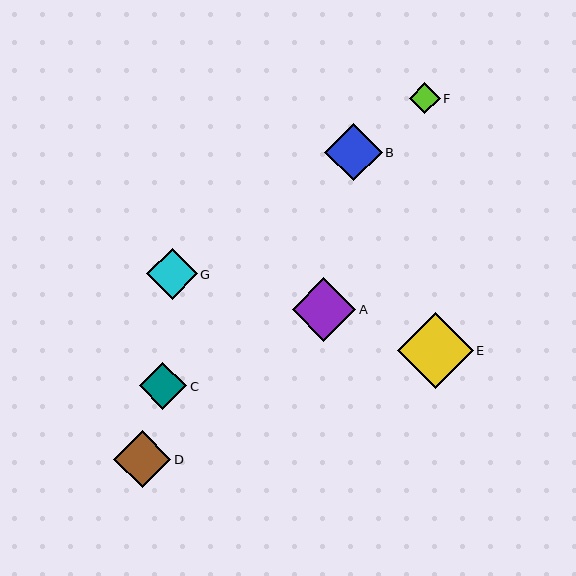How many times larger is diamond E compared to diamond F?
Diamond E is approximately 2.5 times the size of diamond F.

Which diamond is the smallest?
Diamond F is the smallest with a size of approximately 31 pixels.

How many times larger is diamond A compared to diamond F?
Diamond A is approximately 2.1 times the size of diamond F.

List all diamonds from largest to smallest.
From largest to smallest: E, A, B, D, G, C, F.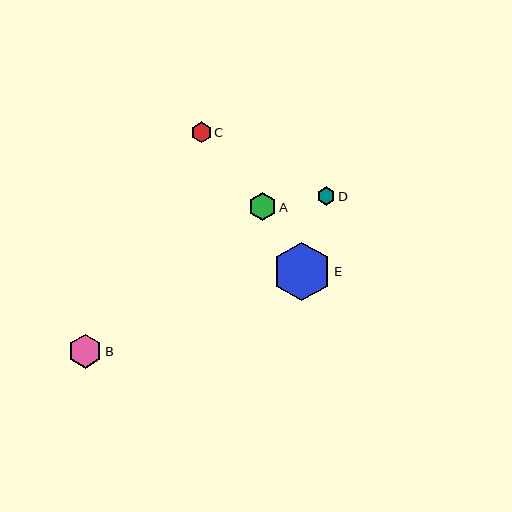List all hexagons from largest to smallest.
From largest to smallest: E, B, A, C, D.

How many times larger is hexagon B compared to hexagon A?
Hexagon B is approximately 1.2 times the size of hexagon A.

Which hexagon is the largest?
Hexagon E is the largest with a size of approximately 58 pixels.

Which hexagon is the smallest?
Hexagon D is the smallest with a size of approximately 18 pixels.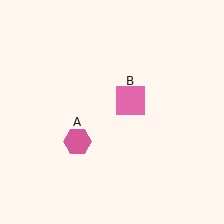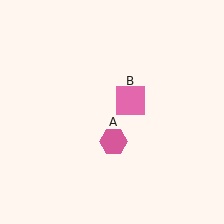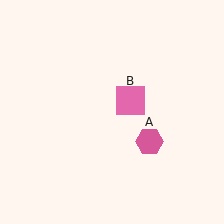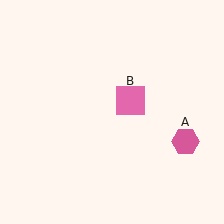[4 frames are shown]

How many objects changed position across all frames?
1 object changed position: pink hexagon (object A).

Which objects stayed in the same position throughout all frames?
Pink square (object B) remained stationary.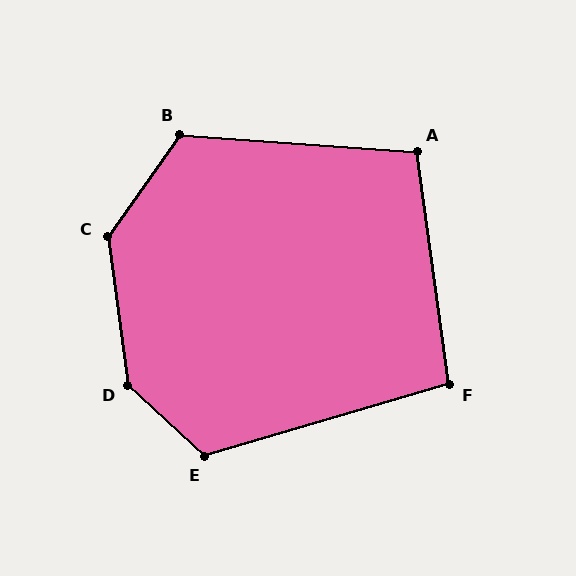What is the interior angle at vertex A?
Approximately 102 degrees (obtuse).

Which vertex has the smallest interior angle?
F, at approximately 99 degrees.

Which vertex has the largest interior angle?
D, at approximately 140 degrees.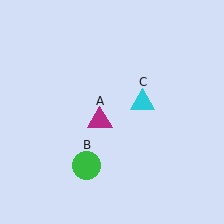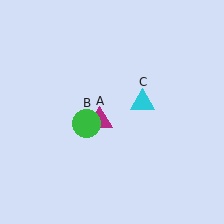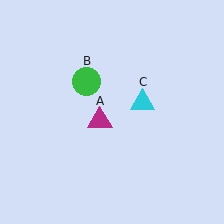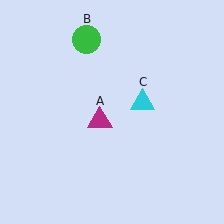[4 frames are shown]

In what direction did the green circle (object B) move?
The green circle (object B) moved up.